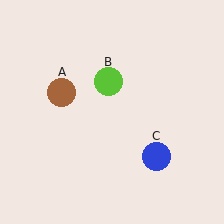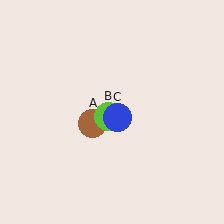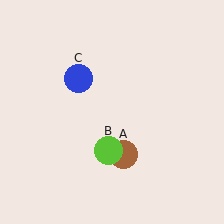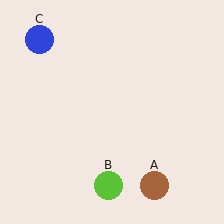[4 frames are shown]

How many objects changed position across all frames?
3 objects changed position: brown circle (object A), lime circle (object B), blue circle (object C).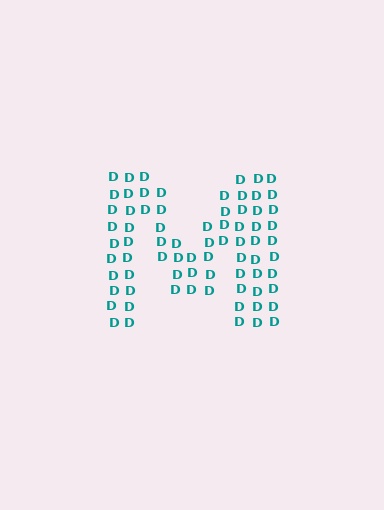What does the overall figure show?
The overall figure shows the letter M.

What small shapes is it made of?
It is made of small letter D's.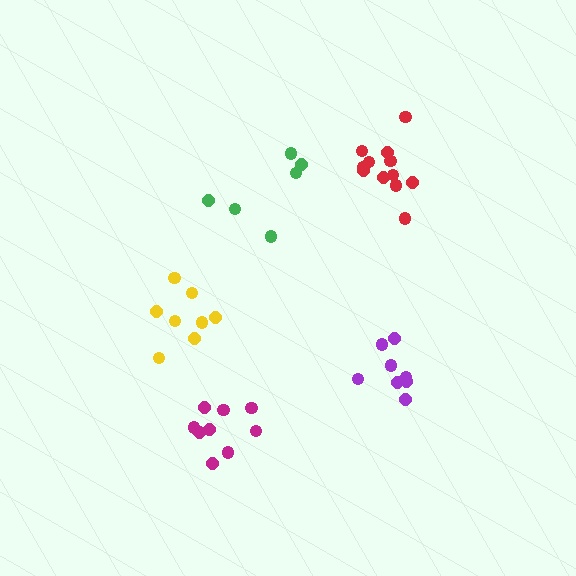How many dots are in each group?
Group 1: 6 dots, Group 2: 8 dots, Group 3: 12 dots, Group 4: 9 dots, Group 5: 8 dots (43 total).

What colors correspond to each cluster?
The clusters are colored: green, purple, red, magenta, yellow.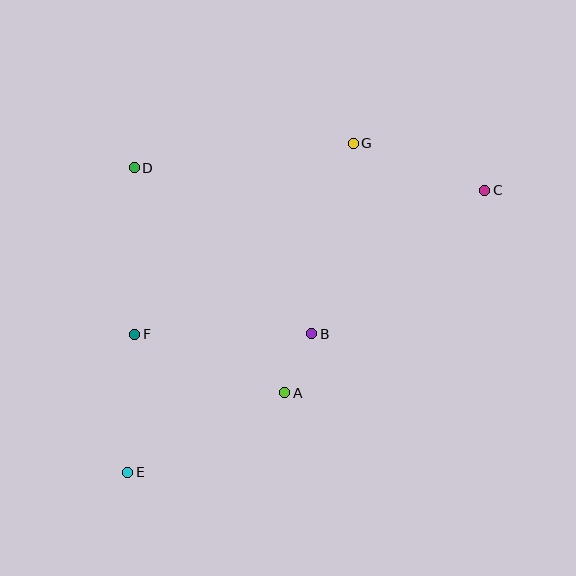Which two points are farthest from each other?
Points C and E are farthest from each other.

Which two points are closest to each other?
Points A and B are closest to each other.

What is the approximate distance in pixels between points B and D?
The distance between B and D is approximately 243 pixels.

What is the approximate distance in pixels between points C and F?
The distance between C and F is approximately 379 pixels.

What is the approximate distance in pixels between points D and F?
The distance between D and F is approximately 166 pixels.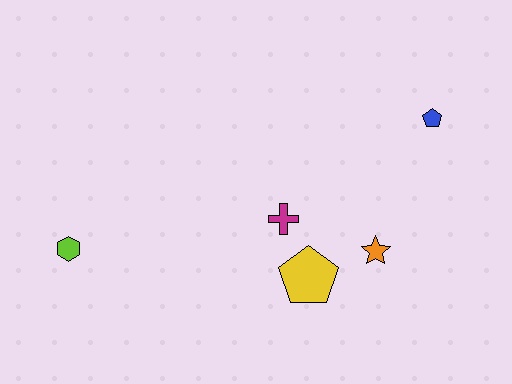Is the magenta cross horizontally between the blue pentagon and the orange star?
No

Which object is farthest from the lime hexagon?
The blue pentagon is farthest from the lime hexagon.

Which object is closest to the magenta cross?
The yellow pentagon is closest to the magenta cross.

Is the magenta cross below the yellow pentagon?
No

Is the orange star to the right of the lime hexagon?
Yes